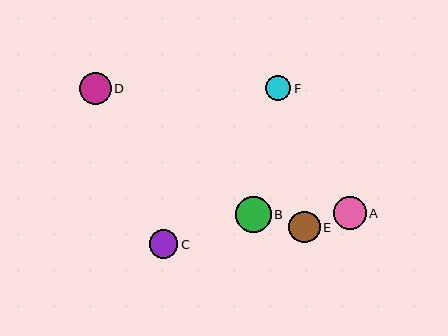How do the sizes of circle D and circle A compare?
Circle D and circle A are approximately the same size.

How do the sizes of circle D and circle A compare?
Circle D and circle A are approximately the same size.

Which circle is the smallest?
Circle F is the smallest with a size of approximately 26 pixels.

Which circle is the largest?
Circle B is the largest with a size of approximately 36 pixels.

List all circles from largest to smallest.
From largest to smallest: B, D, A, E, C, F.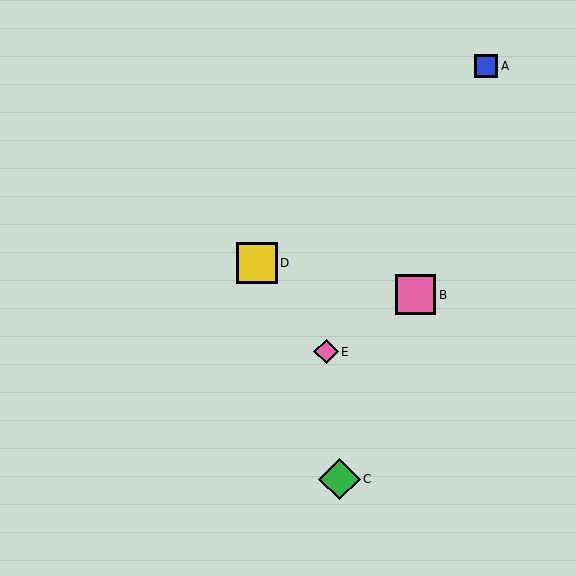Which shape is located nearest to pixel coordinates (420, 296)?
The pink square (labeled B) at (416, 295) is nearest to that location.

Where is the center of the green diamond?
The center of the green diamond is at (339, 479).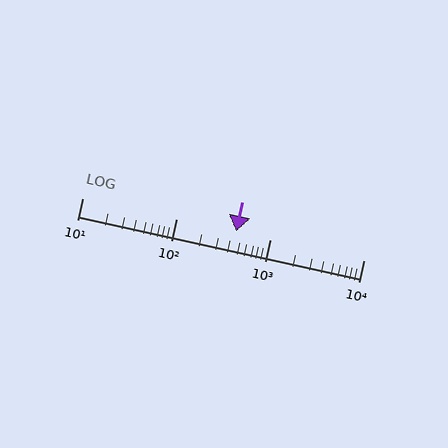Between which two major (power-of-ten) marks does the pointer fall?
The pointer is between 100 and 1000.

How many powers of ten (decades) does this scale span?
The scale spans 3 decades, from 10 to 10000.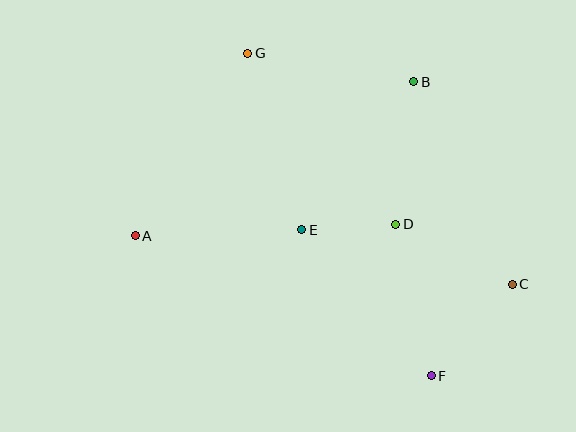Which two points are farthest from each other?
Points A and C are farthest from each other.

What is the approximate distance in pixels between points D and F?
The distance between D and F is approximately 156 pixels.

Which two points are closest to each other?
Points D and E are closest to each other.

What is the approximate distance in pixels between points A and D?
The distance between A and D is approximately 261 pixels.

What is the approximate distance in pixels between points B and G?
The distance between B and G is approximately 168 pixels.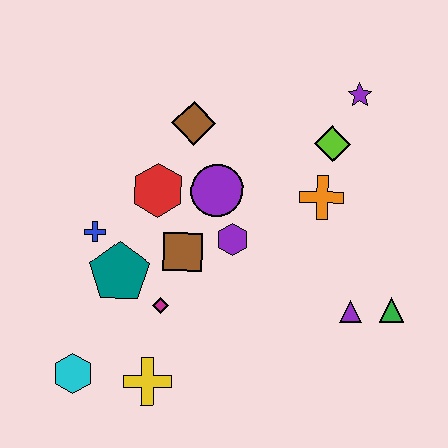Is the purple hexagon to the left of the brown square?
No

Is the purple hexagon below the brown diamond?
Yes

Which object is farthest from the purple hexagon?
The cyan hexagon is farthest from the purple hexagon.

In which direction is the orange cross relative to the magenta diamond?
The orange cross is to the right of the magenta diamond.